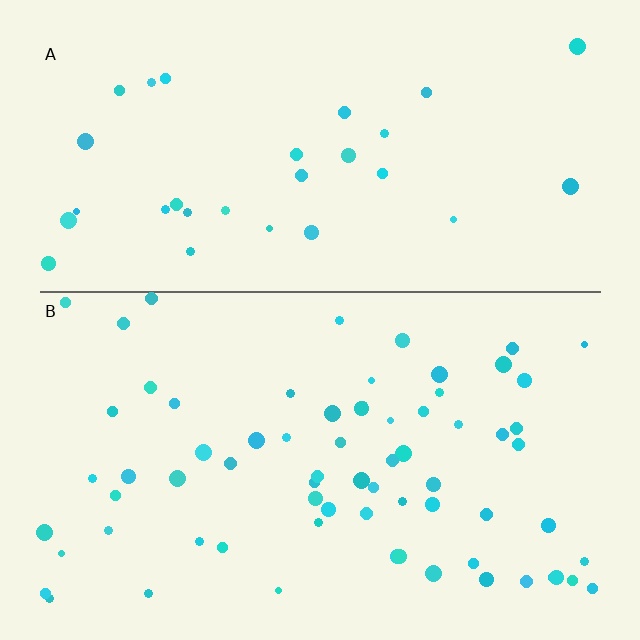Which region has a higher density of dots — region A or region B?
B (the bottom).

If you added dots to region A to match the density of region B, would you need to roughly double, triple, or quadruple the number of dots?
Approximately double.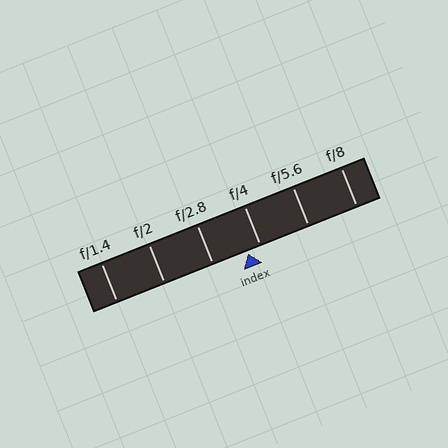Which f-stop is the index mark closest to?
The index mark is closest to f/4.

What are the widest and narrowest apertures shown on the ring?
The widest aperture shown is f/1.4 and the narrowest is f/8.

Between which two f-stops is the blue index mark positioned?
The index mark is between f/2.8 and f/4.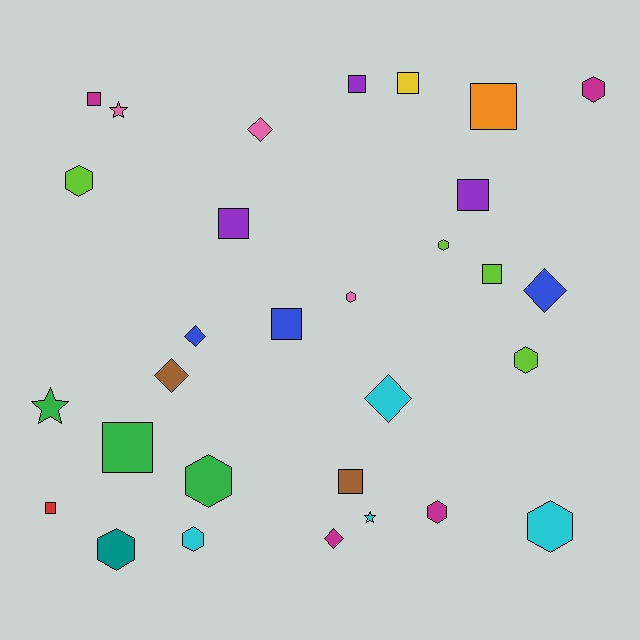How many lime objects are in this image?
There are 4 lime objects.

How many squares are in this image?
There are 11 squares.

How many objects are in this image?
There are 30 objects.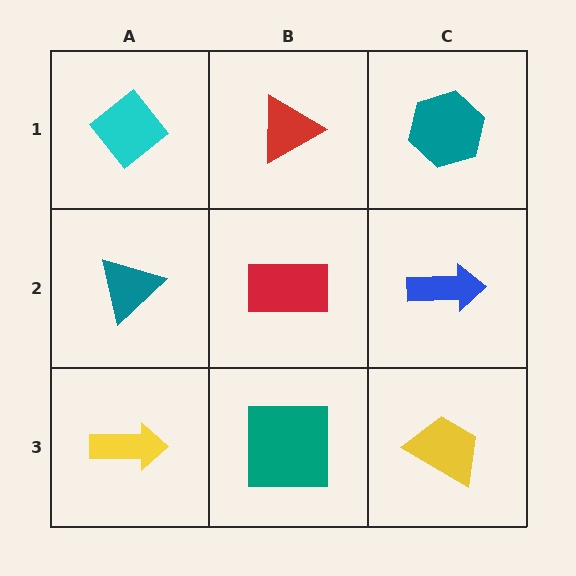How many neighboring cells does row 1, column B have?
3.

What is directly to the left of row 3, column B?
A yellow arrow.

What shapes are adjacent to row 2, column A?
A cyan diamond (row 1, column A), a yellow arrow (row 3, column A), a red rectangle (row 2, column B).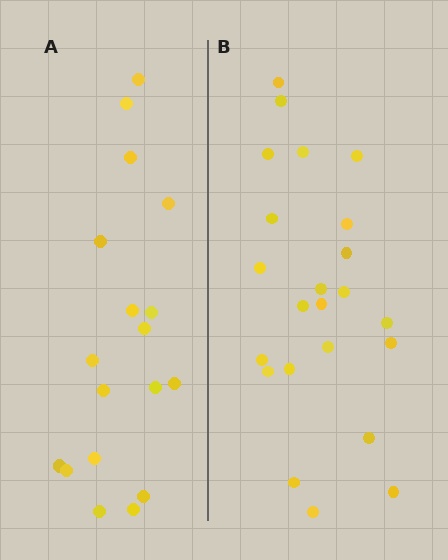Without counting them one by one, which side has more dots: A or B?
Region B (the right region) has more dots.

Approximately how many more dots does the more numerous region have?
Region B has about 5 more dots than region A.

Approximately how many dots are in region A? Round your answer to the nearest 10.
About 20 dots. (The exact count is 18, which rounds to 20.)